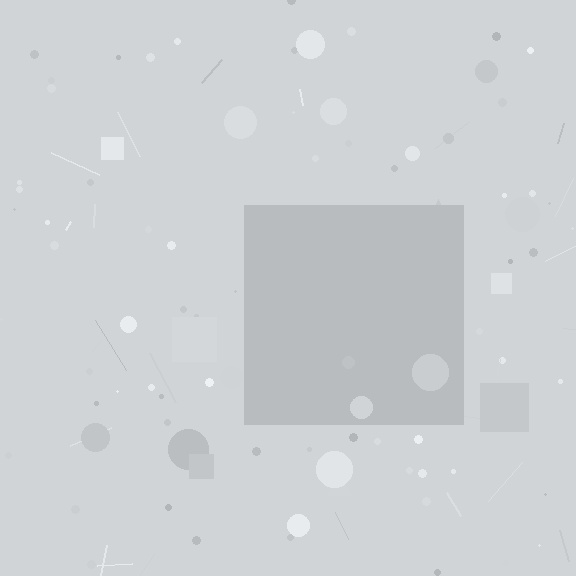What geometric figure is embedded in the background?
A square is embedded in the background.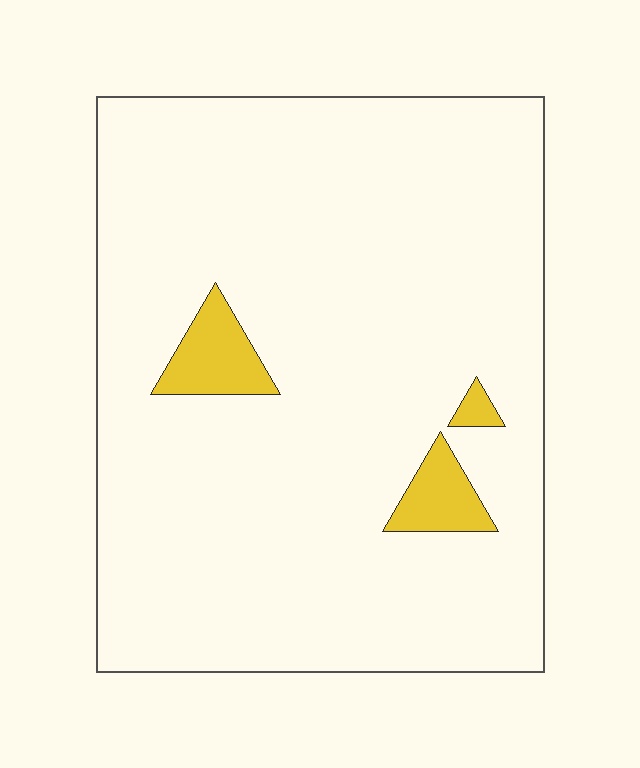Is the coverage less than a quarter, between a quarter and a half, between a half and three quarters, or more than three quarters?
Less than a quarter.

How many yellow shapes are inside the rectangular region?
3.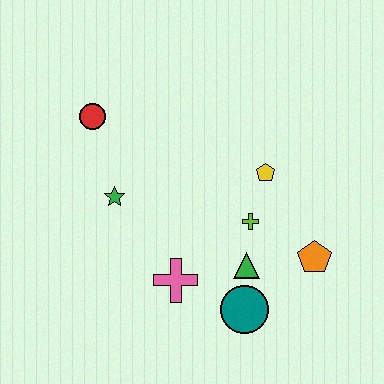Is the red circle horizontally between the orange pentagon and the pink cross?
No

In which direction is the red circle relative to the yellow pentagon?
The red circle is to the left of the yellow pentagon.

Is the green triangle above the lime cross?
No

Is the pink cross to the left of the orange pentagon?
Yes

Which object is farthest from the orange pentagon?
The red circle is farthest from the orange pentagon.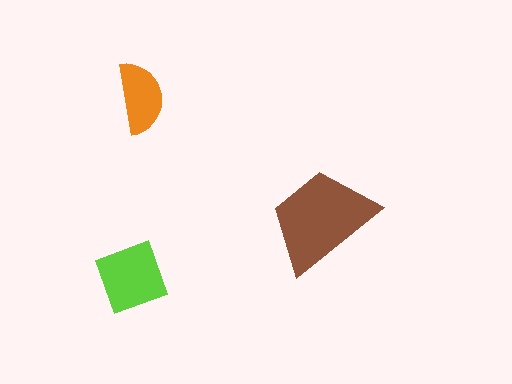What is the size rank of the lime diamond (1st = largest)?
2nd.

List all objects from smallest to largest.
The orange semicircle, the lime diamond, the brown trapezoid.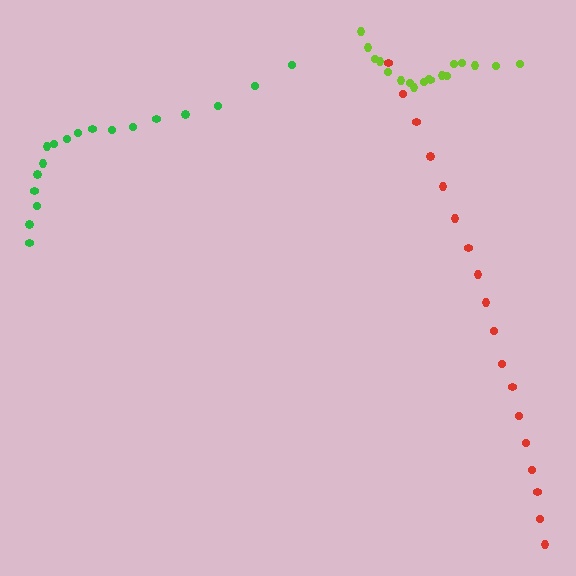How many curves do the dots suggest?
There are 3 distinct paths.